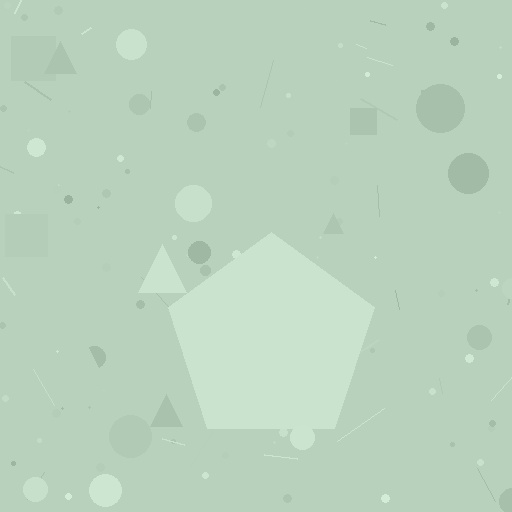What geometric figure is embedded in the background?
A pentagon is embedded in the background.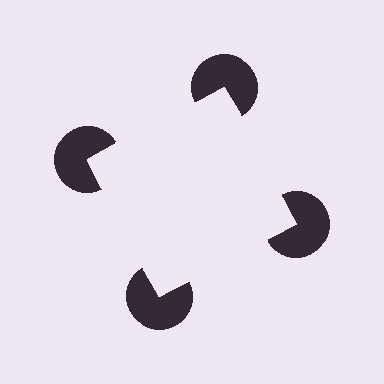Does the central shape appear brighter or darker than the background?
It typically appears slightly brighter than the background, even though no actual brightness change is drawn.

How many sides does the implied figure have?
4 sides.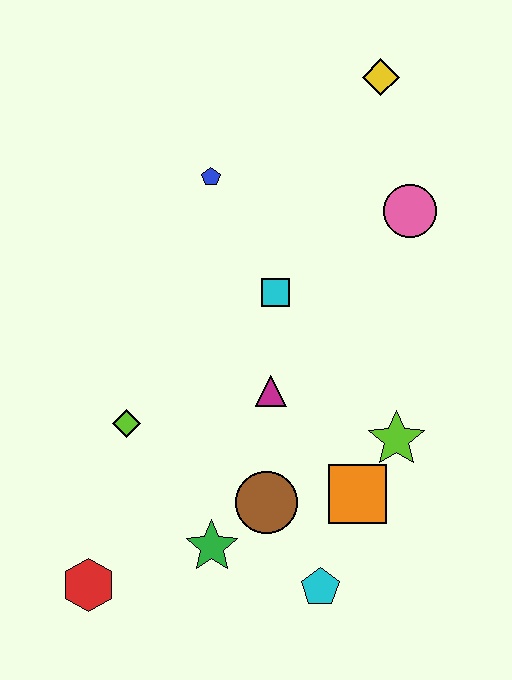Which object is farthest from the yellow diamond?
The red hexagon is farthest from the yellow diamond.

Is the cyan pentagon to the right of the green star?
Yes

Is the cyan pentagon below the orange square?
Yes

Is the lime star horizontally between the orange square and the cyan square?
No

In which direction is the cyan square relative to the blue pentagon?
The cyan square is below the blue pentagon.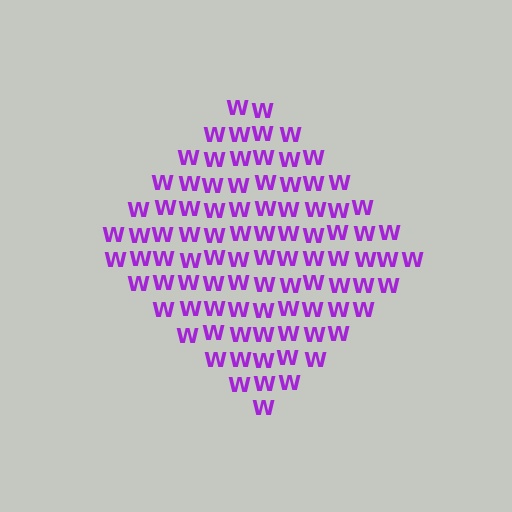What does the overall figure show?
The overall figure shows a diamond.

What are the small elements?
The small elements are letter W's.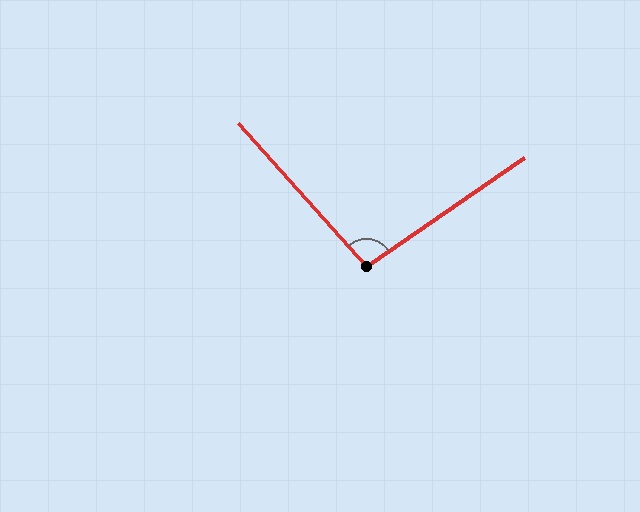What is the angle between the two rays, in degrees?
Approximately 98 degrees.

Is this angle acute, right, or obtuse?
It is obtuse.